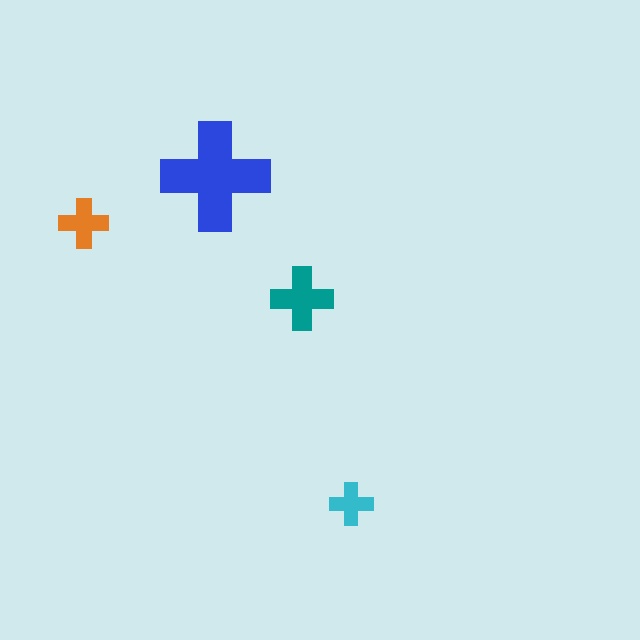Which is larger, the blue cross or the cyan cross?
The blue one.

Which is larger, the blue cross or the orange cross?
The blue one.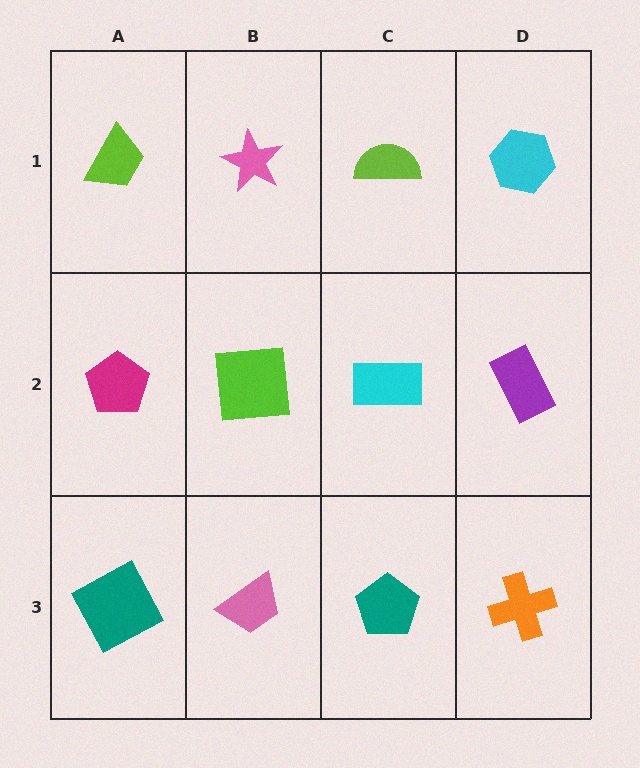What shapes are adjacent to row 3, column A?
A magenta pentagon (row 2, column A), a pink trapezoid (row 3, column B).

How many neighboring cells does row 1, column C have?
3.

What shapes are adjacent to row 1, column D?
A purple rectangle (row 2, column D), a lime semicircle (row 1, column C).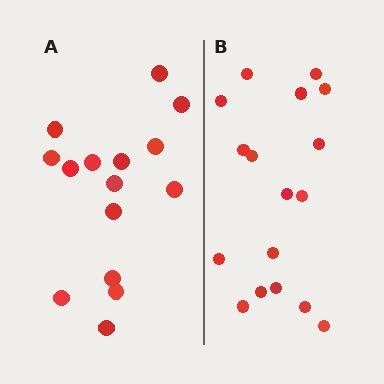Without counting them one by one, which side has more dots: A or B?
Region B (the right region) has more dots.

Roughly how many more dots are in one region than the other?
Region B has just a few more — roughly 2 or 3 more dots than region A.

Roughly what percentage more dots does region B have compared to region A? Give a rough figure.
About 15% more.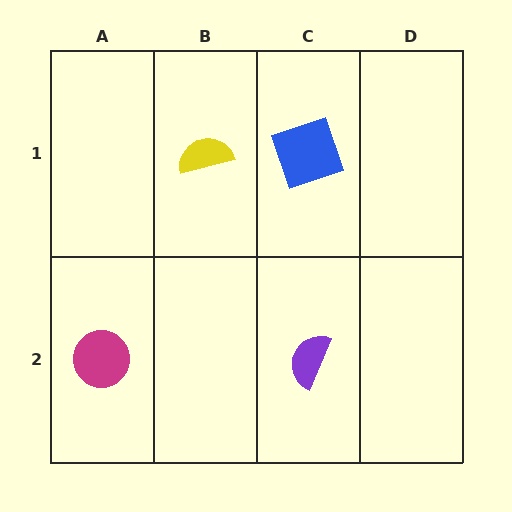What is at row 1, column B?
A yellow semicircle.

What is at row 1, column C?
A blue square.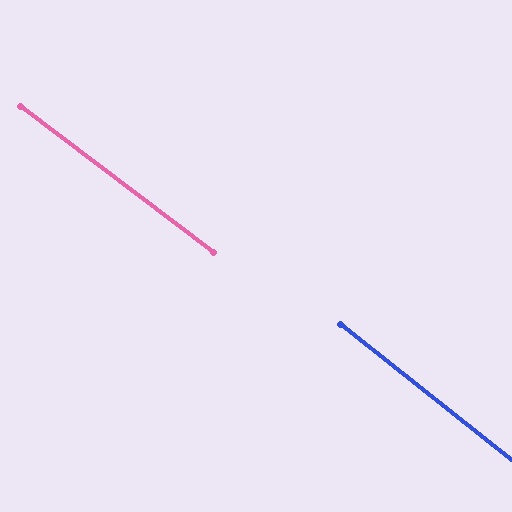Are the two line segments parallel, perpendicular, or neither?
Parallel — their directions differ by only 1.5°.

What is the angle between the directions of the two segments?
Approximately 1 degree.